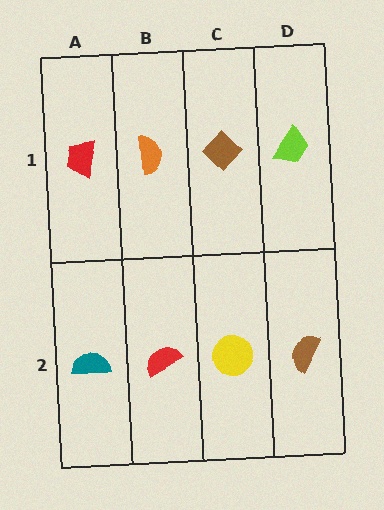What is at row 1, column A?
A red trapezoid.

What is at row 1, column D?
A lime trapezoid.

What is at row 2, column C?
A yellow circle.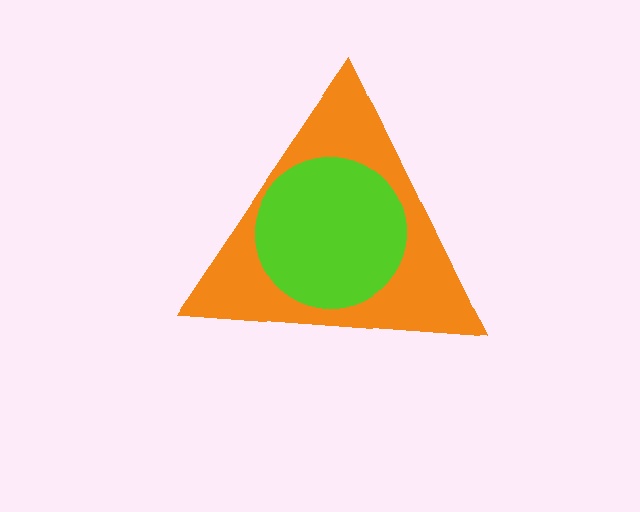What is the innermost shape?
The lime circle.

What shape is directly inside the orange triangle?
The lime circle.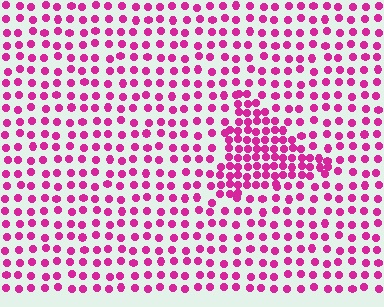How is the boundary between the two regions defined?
The boundary is defined by a change in element density (approximately 2.0x ratio). All elements are the same color, size, and shape.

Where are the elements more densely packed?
The elements are more densely packed inside the triangle boundary.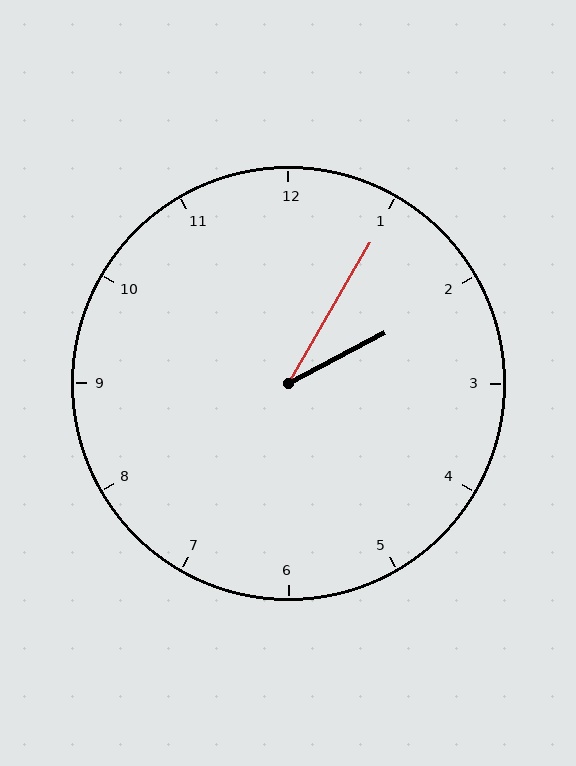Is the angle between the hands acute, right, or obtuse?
It is acute.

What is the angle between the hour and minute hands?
Approximately 32 degrees.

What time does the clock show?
2:05.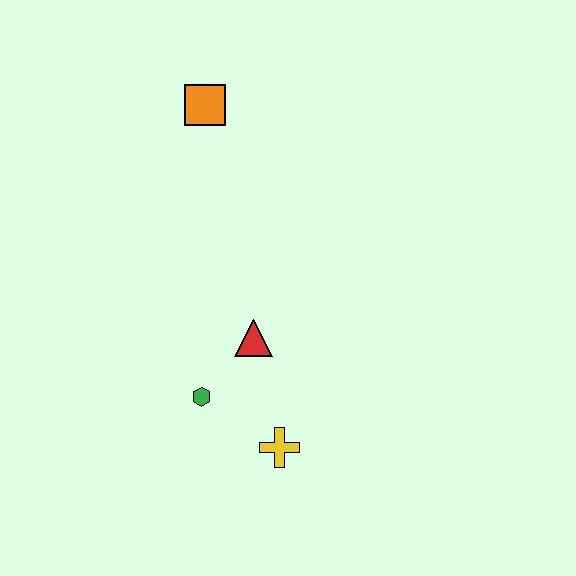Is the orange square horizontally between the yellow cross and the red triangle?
No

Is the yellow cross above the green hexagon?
No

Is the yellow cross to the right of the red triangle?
Yes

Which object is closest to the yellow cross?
The green hexagon is closest to the yellow cross.